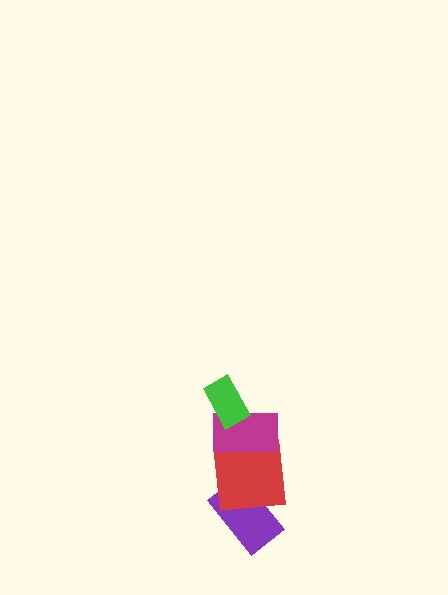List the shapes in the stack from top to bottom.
From top to bottom: the green rectangle, the magenta rectangle, the red square, the purple rectangle.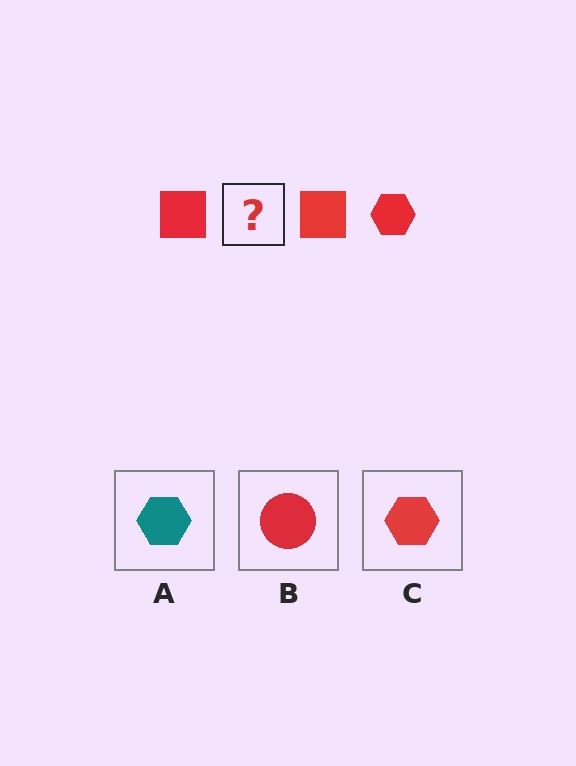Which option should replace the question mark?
Option C.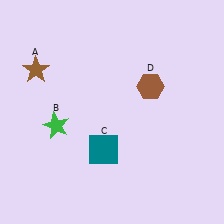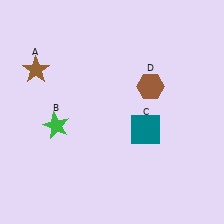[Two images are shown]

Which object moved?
The teal square (C) moved right.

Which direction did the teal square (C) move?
The teal square (C) moved right.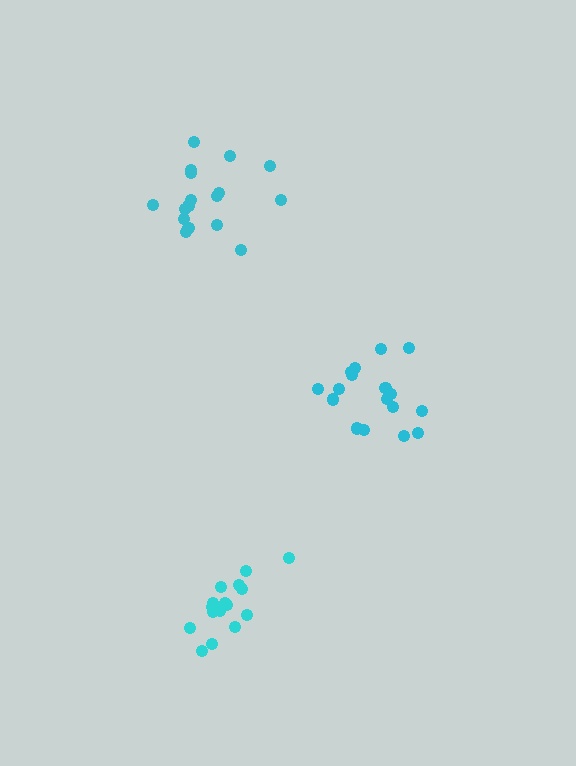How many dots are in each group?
Group 1: 16 dots, Group 2: 17 dots, Group 3: 17 dots (50 total).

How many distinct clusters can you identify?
There are 3 distinct clusters.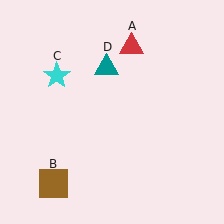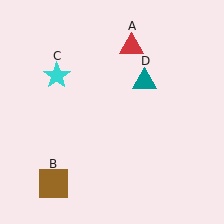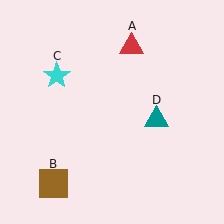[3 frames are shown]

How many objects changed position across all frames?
1 object changed position: teal triangle (object D).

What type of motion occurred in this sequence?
The teal triangle (object D) rotated clockwise around the center of the scene.